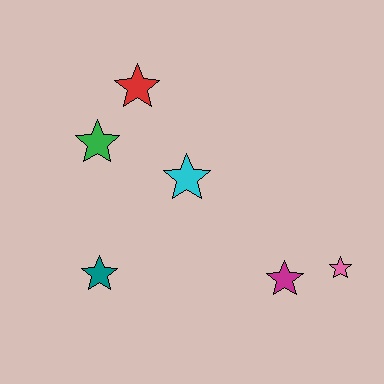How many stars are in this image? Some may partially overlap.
There are 6 stars.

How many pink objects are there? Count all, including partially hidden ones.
There is 1 pink object.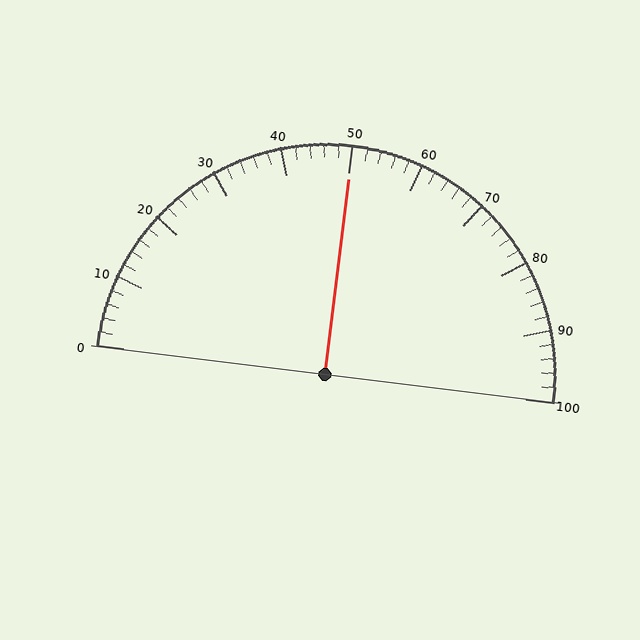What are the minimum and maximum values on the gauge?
The gauge ranges from 0 to 100.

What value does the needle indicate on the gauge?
The needle indicates approximately 50.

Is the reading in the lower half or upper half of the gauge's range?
The reading is in the upper half of the range (0 to 100).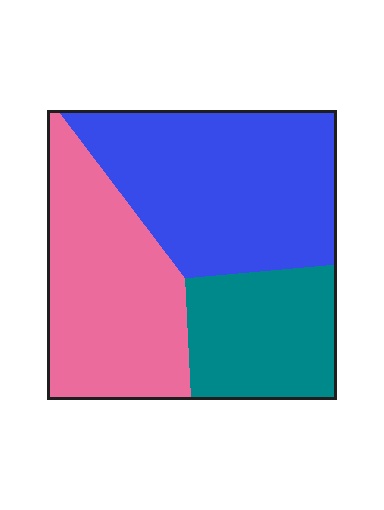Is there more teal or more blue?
Blue.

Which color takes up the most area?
Blue, at roughly 40%.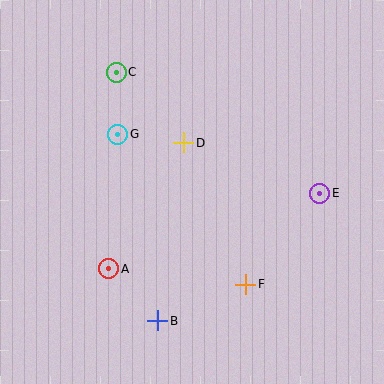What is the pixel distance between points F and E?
The distance between F and E is 117 pixels.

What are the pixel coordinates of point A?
Point A is at (109, 269).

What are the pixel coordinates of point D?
Point D is at (184, 143).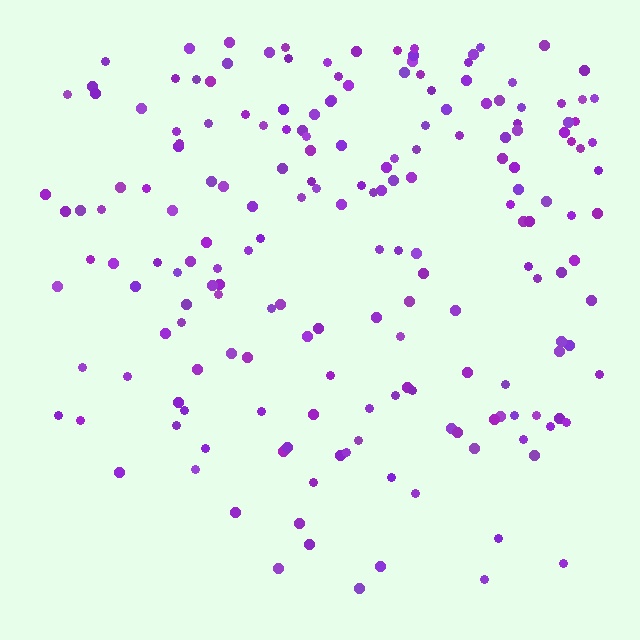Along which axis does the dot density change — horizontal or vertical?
Vertical.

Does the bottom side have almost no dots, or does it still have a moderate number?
Still a moderate number, just noticeably fewer than the top.